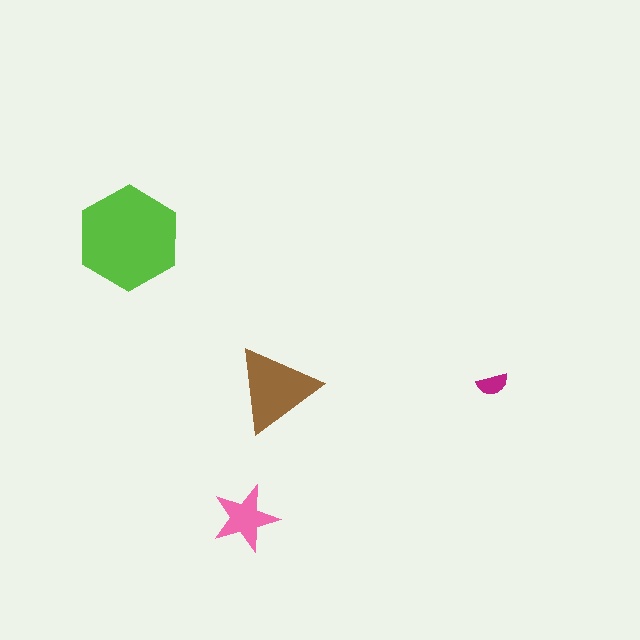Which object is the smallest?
The magenta semicircle.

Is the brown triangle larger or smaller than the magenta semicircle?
Larger.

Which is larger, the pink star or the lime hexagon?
The lime hexagon.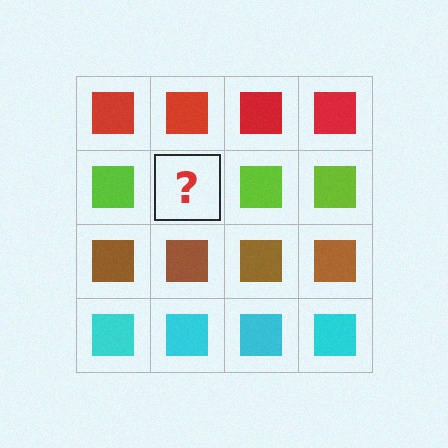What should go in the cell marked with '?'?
The missing cell should contain a lime square.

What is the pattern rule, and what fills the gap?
The rule is that each row has a consistent color. The gap should be filled with a lime square.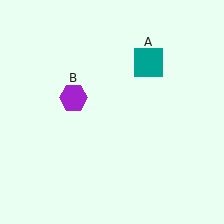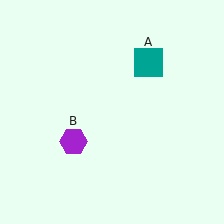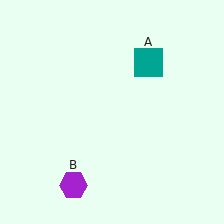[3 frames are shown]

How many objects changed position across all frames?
1 object changed position: purple hexagon (object B).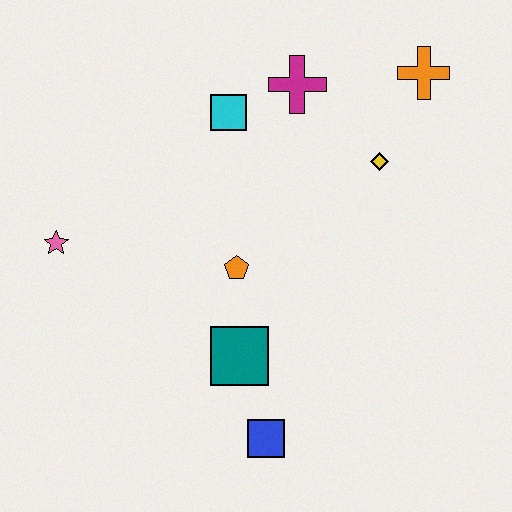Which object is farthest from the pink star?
The orange cross is farthest from the pink star.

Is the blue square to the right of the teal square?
Yes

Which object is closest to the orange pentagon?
The teal square is closest to the orange pentagon.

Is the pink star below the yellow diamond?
Yes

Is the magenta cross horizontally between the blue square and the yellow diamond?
Yes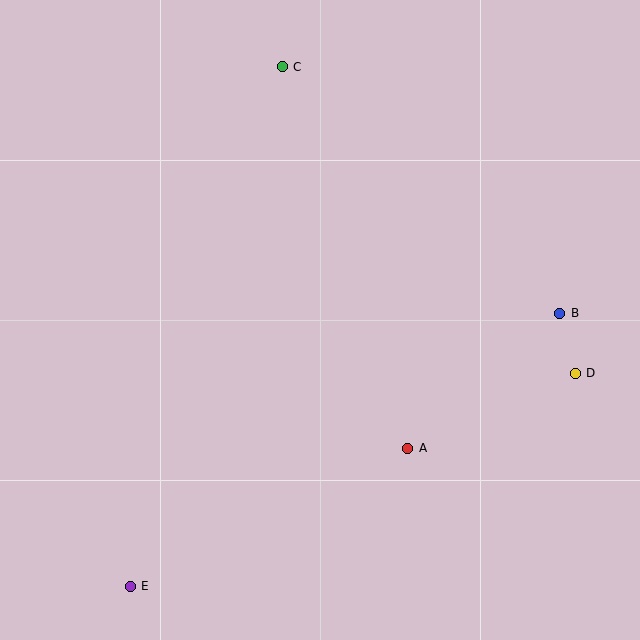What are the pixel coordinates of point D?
Point D is at (575, 373).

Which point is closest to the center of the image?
Point A at (408, 448) is closest to the center.